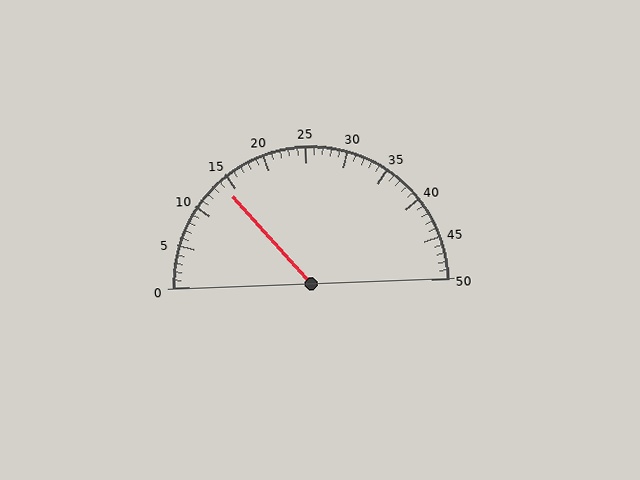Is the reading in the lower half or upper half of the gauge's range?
The reading is in the lower half of the range (0 to 50).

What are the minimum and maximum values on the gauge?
The gauge ranges from 0 to 50.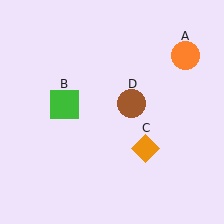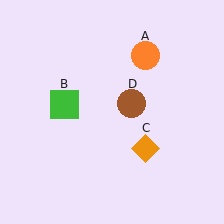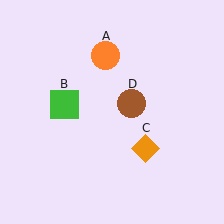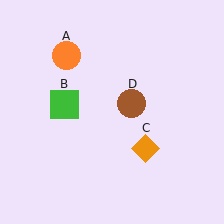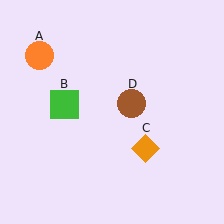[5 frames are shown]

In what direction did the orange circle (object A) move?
The orange circle (object A) moved left.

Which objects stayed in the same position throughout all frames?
Green square (object B) and orange diamond (object C) and brown circle (object D) remained stationary.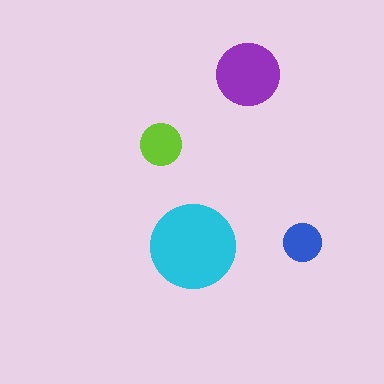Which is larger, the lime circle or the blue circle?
The lime one.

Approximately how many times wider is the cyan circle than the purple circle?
About 1.5 times wider.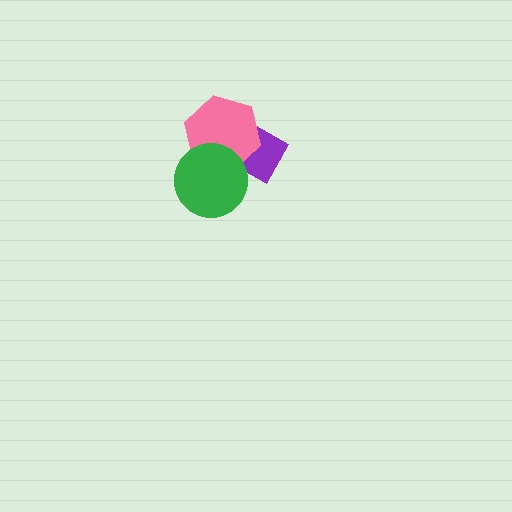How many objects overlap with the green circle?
2 objects overlap with the green circle.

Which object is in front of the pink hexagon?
The green circle is in front of the pink hexagon.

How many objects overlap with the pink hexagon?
2 objects overlap with the pink hexagon.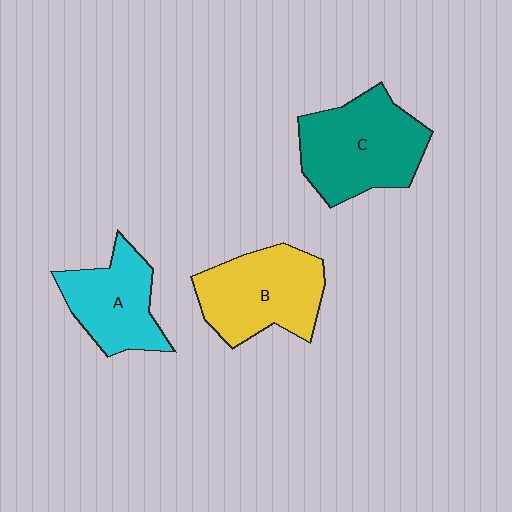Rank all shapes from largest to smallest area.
From largest to smallest: C (teal), B (yellow), A (cyan).